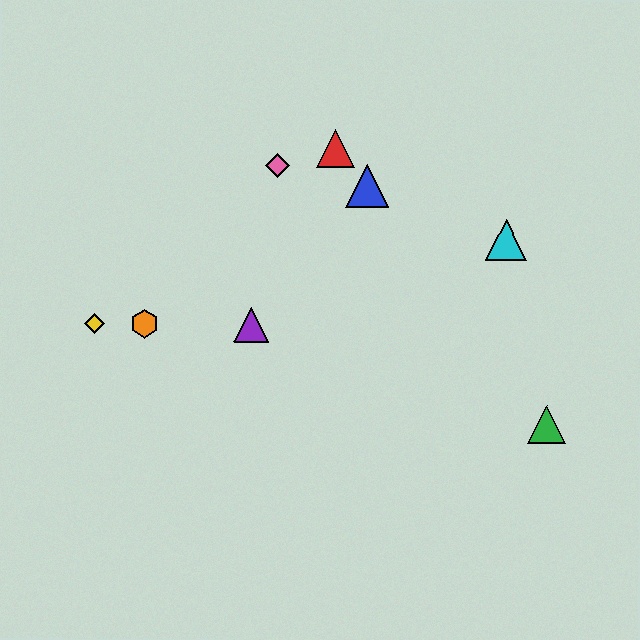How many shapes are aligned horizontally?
3 shapes (the yellow diamond, the purple triangle, the orange hexagon) are aligned horizontally.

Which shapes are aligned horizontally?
The yellow diamond, the purple triangle, the orange hexagon are aligned horizontally.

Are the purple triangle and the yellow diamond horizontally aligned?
Yes, both are at y≈324.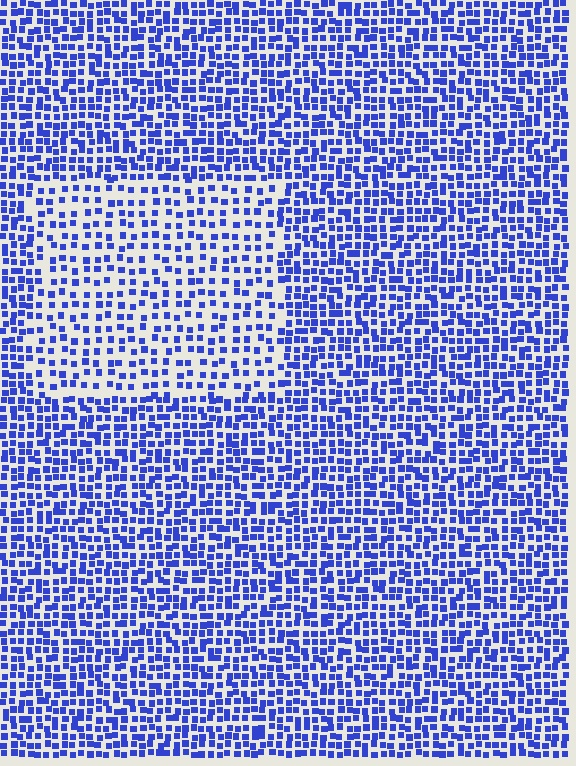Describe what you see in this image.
The image contains small blue elements arranged at two different densities. A rectangle-shaped region is visible where the elements are less densely packed than the surrounding area.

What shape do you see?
I see a rectangle.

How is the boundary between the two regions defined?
The boundary is defined by a change in element density (approximately 1.8x ratio). All elements are the same color, size, and shape.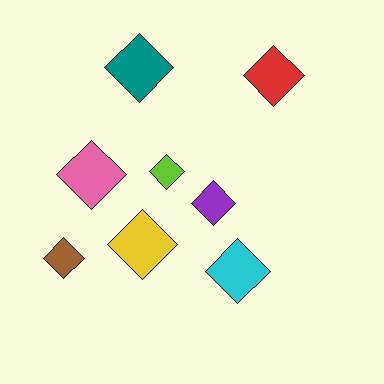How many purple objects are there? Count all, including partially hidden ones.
There is 1 purple object.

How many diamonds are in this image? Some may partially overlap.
There are 8 diamonds.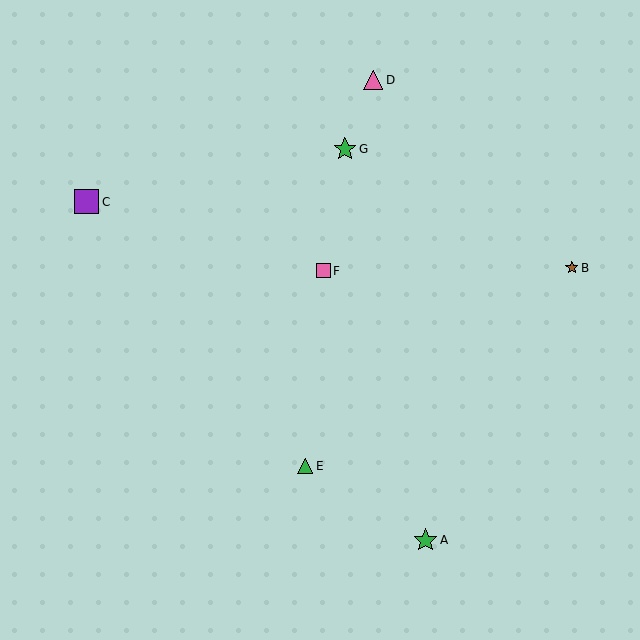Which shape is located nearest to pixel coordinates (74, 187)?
The purple square (labeled C) at (87, 202) is nearest to that location.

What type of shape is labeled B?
Shape B is a brown star.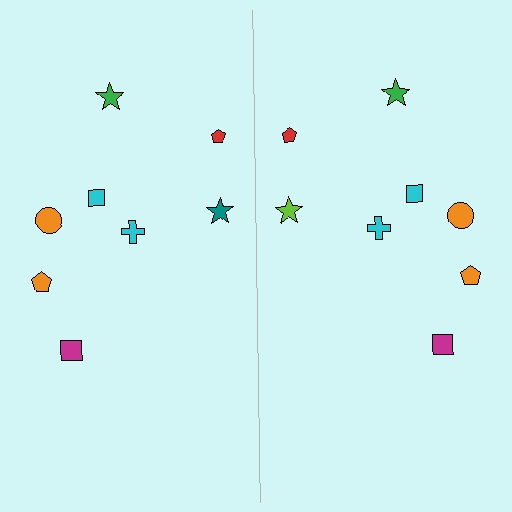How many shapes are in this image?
There are 16 shapes in this image.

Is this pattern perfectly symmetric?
No, the pattern is not perfectly symmetric. The lime star on the right side breaks the symmetry — its mirror counterpart is teal.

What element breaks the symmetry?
The lime star on the right side breaks the symmetry — its mirror counterpart is teal.